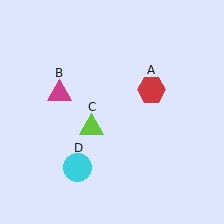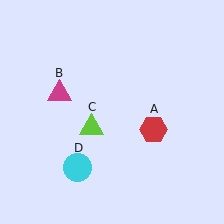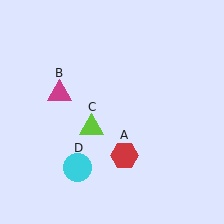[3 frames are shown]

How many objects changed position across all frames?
1 object changed position: red hexagon (object A).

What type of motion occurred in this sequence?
The red hexagon (object A) rotated clockwise around the center of the scene.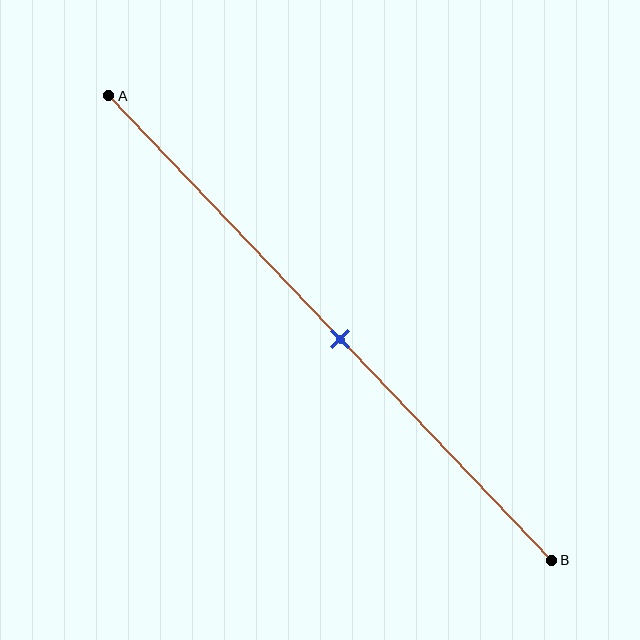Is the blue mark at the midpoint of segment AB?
Yes, the mark is approximately at the midpoint.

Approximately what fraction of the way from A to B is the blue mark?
The blue mark is approximately 50% of the way from A to B.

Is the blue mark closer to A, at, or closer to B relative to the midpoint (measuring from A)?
The blue mark is approximately at the midpoint of segment AB.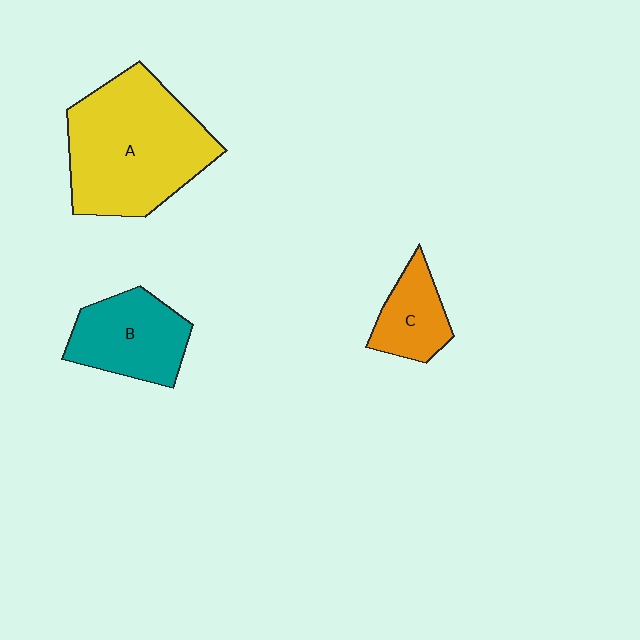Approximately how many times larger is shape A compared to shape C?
Approximately 2.9 times.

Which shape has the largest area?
Shape A (yellow).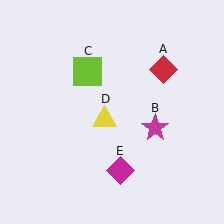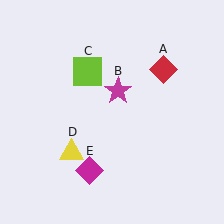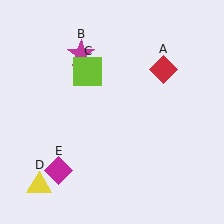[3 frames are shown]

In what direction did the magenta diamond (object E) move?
The magenta diamond (object E) moved left.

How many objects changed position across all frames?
3 objects changed position: magenta star (object B), yellow triangle (object D), magenta diamond (object E).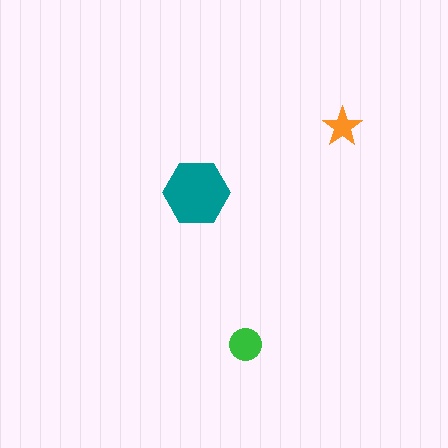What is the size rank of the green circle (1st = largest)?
2nd.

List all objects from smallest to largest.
The orange star, the green circle, the teal hexagon.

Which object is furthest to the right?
The orange star is rightmost.